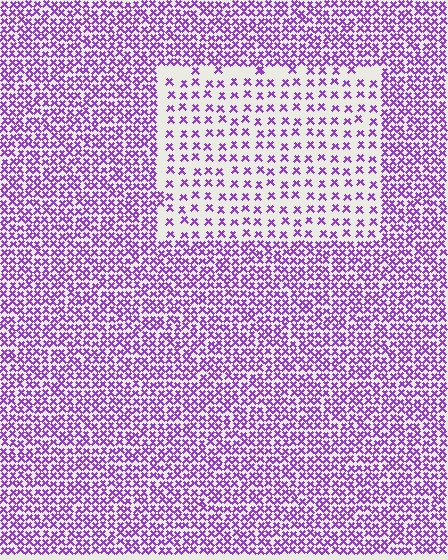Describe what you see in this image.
The image contains small purple elements arranged at two different densities. A rectangle-shaped region is visible where the elements are less densely packed than the surrounding area.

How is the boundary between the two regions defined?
The boundary is defined by a change in element density (approximately 2.3x ratio). All elements are the same color, size, and shape.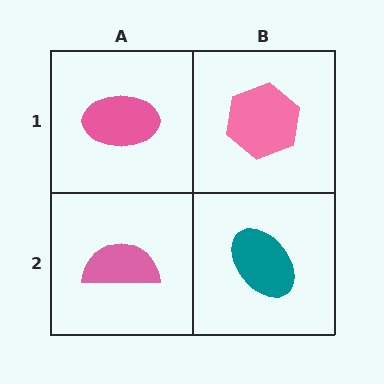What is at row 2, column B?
A teal ellipse.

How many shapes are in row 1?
2 shapes.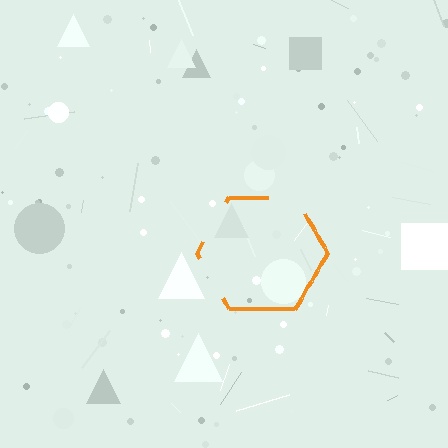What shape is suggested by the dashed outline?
The dashed outline suggests a hexagon.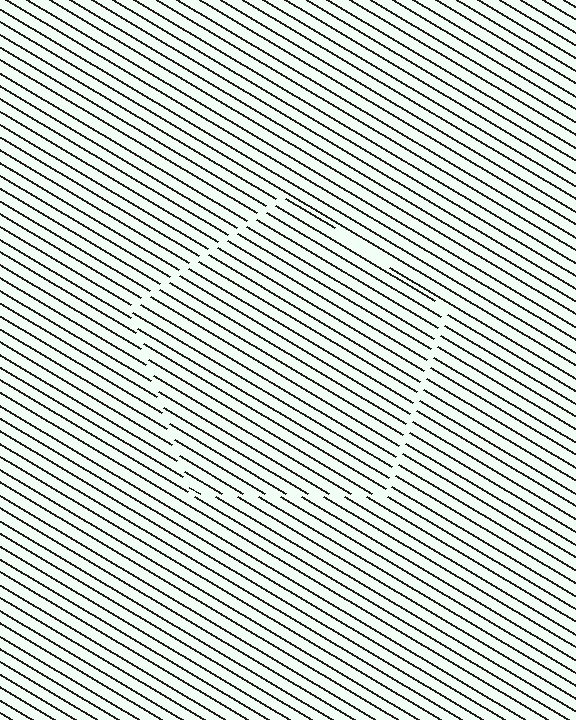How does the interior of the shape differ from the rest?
The interior of the shape contains the same grating, shifted by half a period — the contour is defined by the phase discontinuity where line-ends from the inner and outer gratings abut.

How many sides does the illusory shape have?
5 sides — the line-ends trace a pentagon.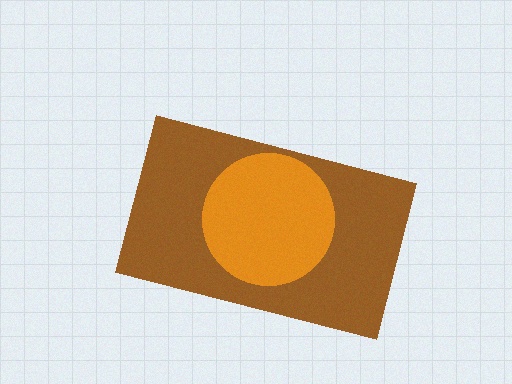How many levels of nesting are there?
2.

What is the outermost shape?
The brown rectangle.